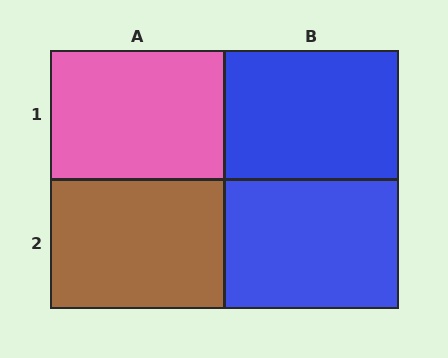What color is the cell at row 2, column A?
Brown.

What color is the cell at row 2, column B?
Blue.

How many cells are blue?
2 cells are blue.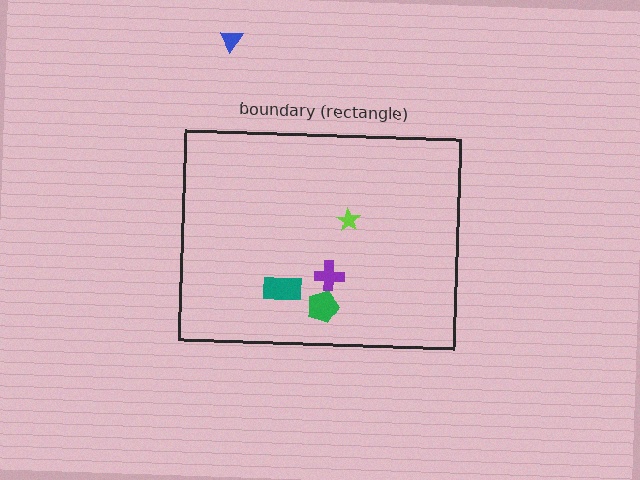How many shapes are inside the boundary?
4 inside, 1 outside.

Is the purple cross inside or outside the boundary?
Inside.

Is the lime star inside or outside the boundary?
Inside.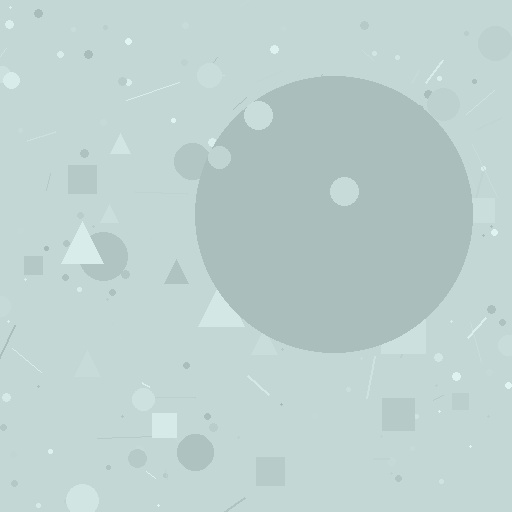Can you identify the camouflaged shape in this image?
The camouflaged shape is a circle.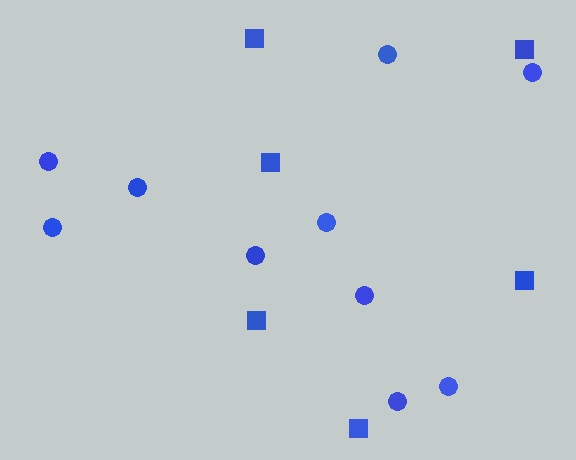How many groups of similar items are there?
There are 2 groups: one group of circles (10) and one group of squares (6).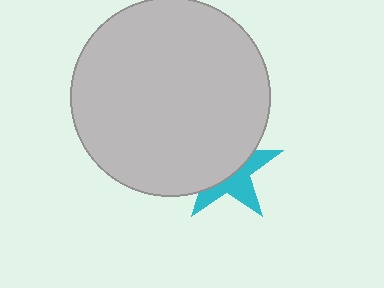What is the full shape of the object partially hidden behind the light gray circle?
The partially hidden object is a cyan star.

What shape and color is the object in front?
The object in front is a light gray circle.